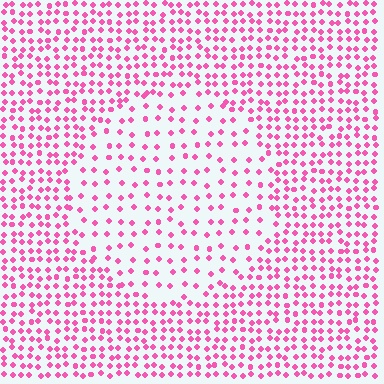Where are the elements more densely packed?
The elements are more densely packed outside the circle boundary.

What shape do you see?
I see a circle.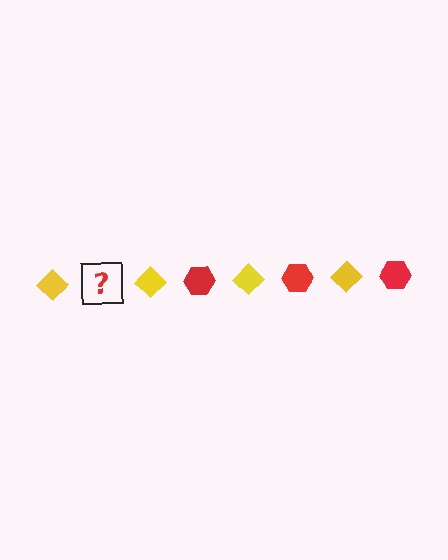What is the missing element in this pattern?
The missing element is a red hexagon.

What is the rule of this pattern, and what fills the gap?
The rule is that the pattern alternates between yellow diamond and red hexagon. The gap should be filled with a red hexagon.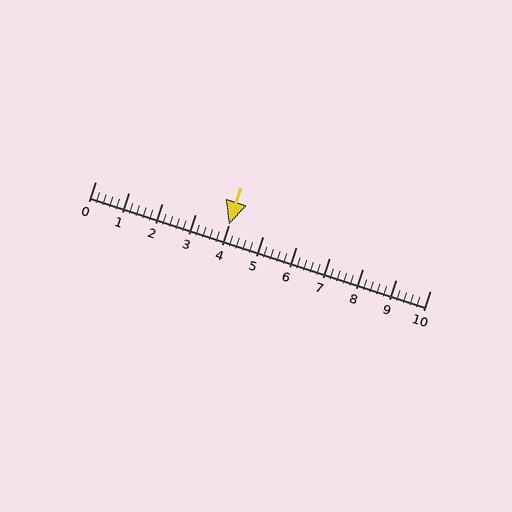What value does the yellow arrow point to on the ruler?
The yellow arrow points to approximately 4.0.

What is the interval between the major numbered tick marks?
The major tick marks are spaced 1 units apart.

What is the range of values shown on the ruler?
The ruler shows values from 0 to 10.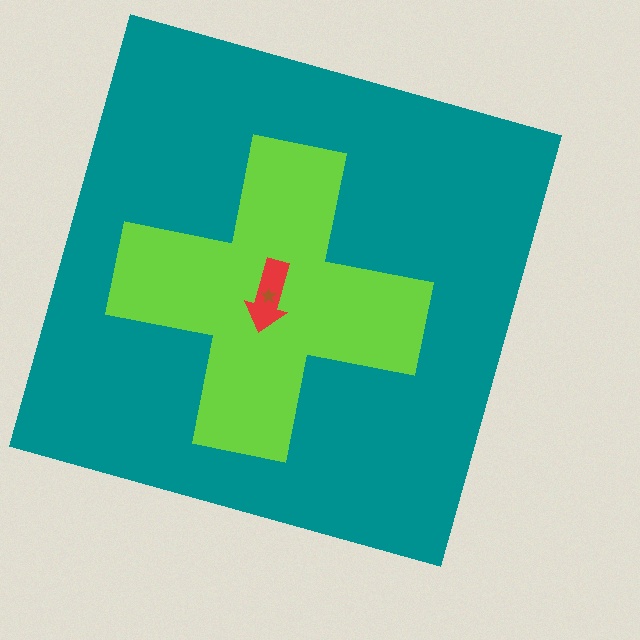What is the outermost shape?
The teal square.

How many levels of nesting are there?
4.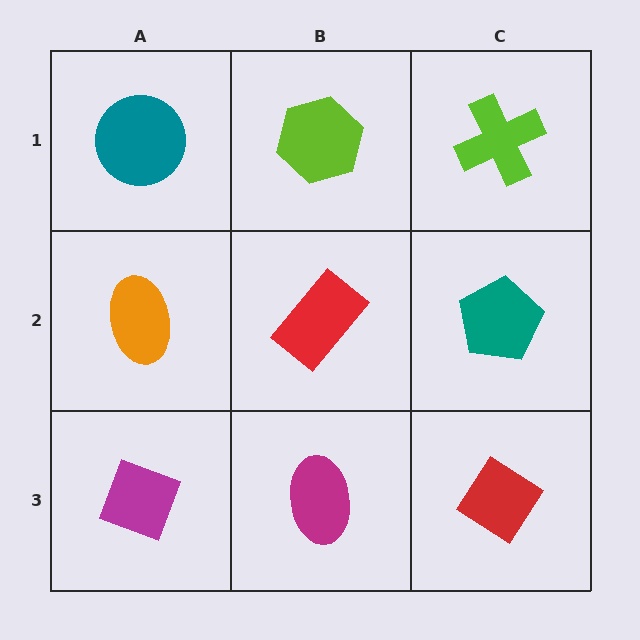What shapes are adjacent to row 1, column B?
A red rectangle (row 2, column B), a teal circle (row 1, column A), a lime cross (row 1, column C).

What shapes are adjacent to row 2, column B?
A lime hexagon (row 1, column B), a magenta ellipse (row 3, column B), an orange ellipse (row 2, column A), a teal pentagon (row 2, column C).